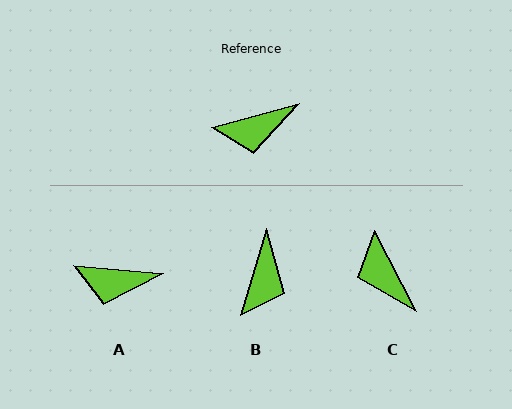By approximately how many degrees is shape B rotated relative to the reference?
Approximately 59 degrees counter-clockwise.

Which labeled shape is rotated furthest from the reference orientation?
C, about 77 degrees away.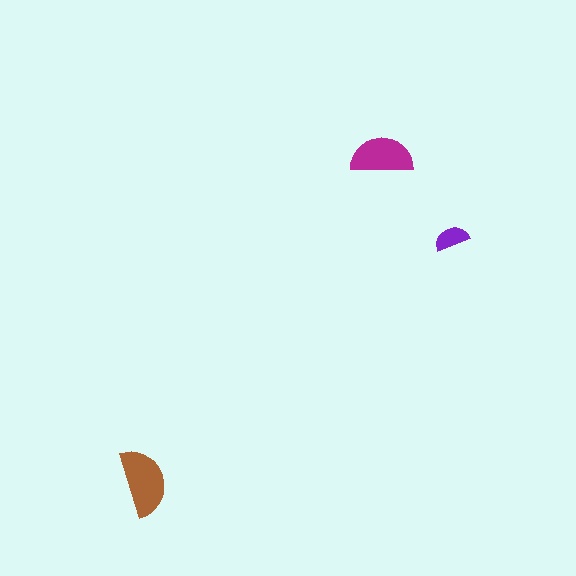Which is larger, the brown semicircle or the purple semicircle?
The brown one.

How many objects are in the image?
There are 3 objects in the image.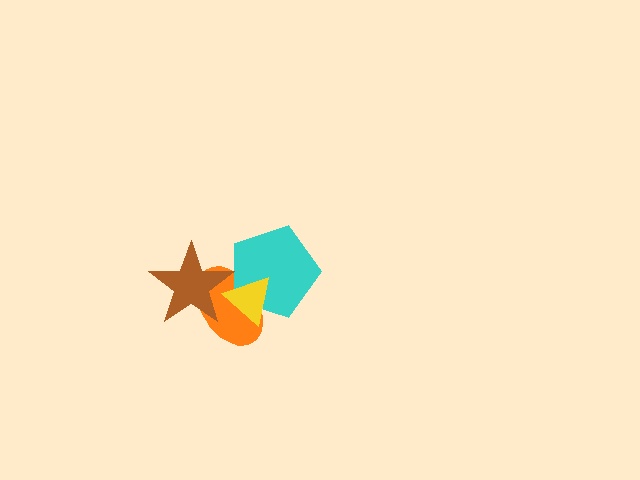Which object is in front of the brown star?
The yellow triangle is in front of the brown star.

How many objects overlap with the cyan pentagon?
3 objects overlap with the cyan pentagon.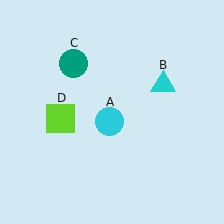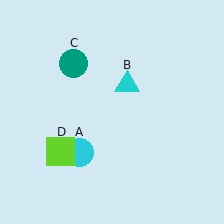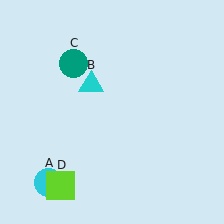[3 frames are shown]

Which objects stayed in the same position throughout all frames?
Teal circle (object C) remained stationary.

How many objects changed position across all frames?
3 objects changed position: cyan circle (object A), cyan triangle (object B), lime square (object D).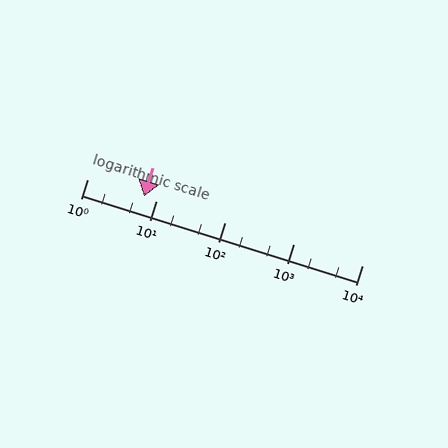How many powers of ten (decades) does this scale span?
The scale spans 4 decades, from 1 to 10000.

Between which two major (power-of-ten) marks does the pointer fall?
The pointer is between 1 and 10.